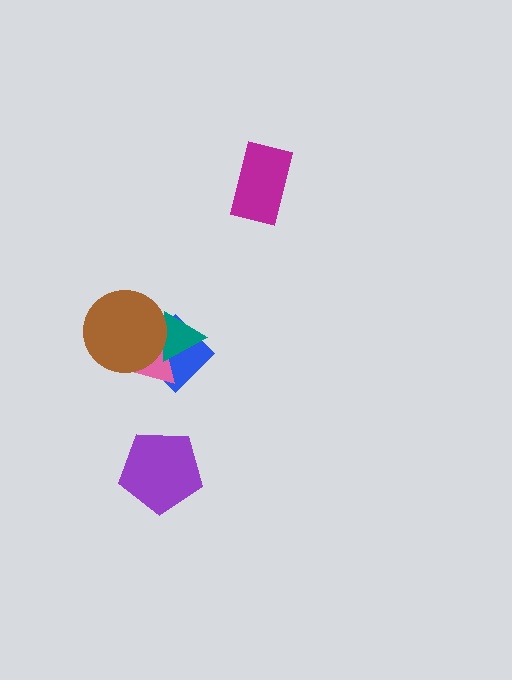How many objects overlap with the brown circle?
3 objects overlap with the brown circle.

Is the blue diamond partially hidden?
Yes, it is partially covered by another shape.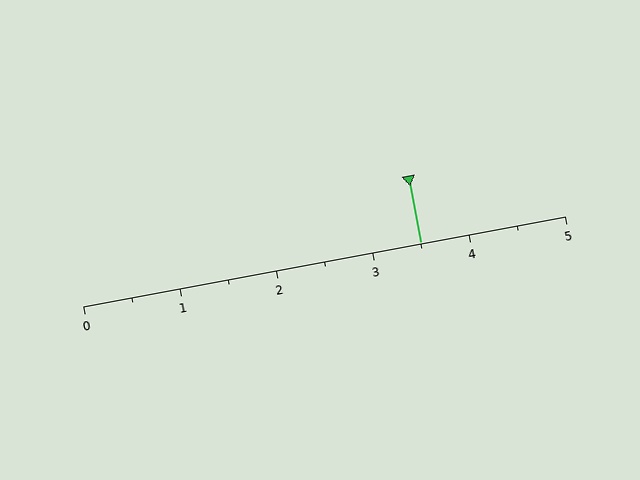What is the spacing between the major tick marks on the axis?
The major ticks are spaced 1 apart.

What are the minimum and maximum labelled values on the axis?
The axis runs from 0 to 5.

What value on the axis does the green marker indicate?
The marker indicates approximately 3.5.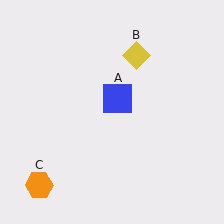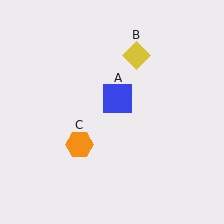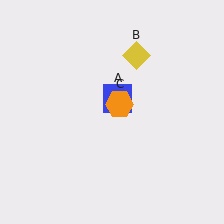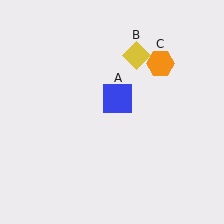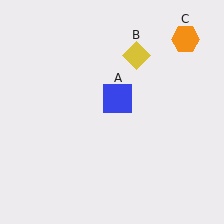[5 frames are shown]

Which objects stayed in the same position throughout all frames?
Blue square (object A) and yellow diamond (object B) remained stationary.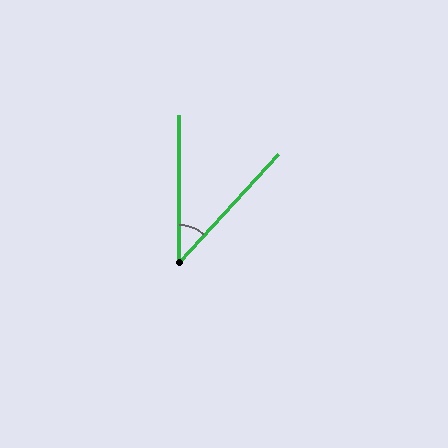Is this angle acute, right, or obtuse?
It is acute.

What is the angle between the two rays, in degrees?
Approximately 42 degrees.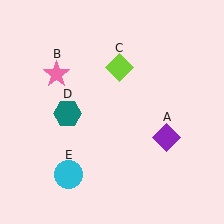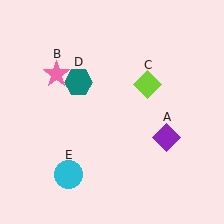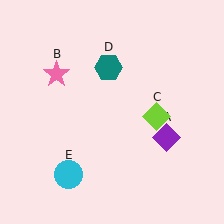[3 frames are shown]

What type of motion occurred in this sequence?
The lime diamond (object C), teal hexagon (object D) rotated clockwise around the center of the scene.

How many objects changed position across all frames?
2 objects changed position: lime diamond (object C), teal hexagon (object D).